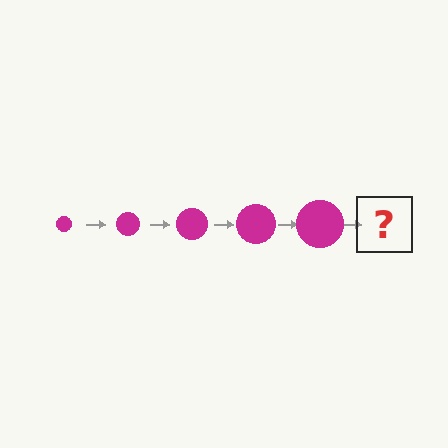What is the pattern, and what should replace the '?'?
The pattern is that the circle gets progressively larger each step. The '?' should be a magenta circle, larger than the previous one.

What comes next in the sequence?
The next element should be a magenta circle, larger than the previous one.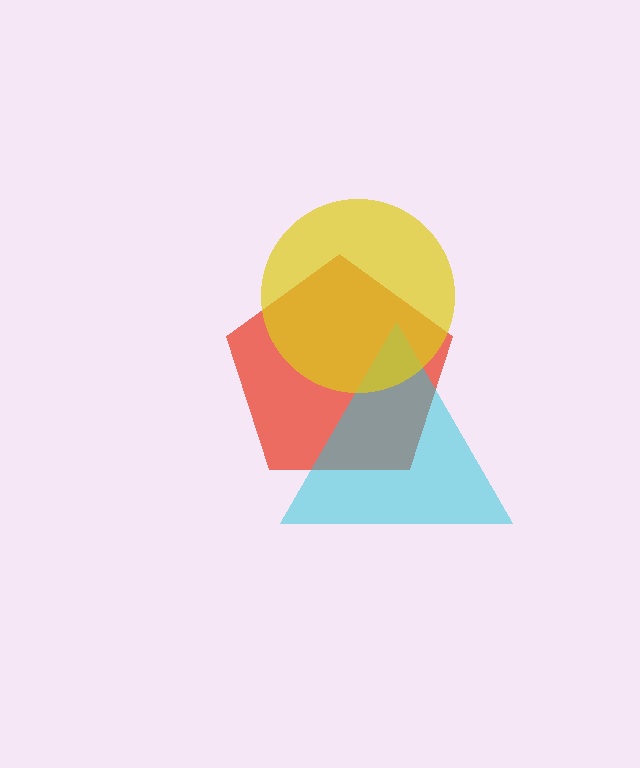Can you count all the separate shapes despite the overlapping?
Yes, there are 3 separate shapes.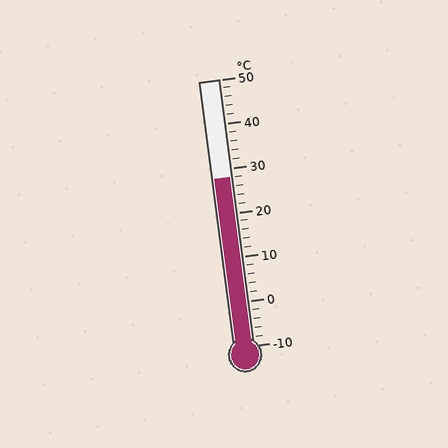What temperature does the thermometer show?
The thermometer shows approximately 28°C.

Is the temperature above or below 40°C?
The temperature is below 40°C.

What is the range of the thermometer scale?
The thermometer scale ranges from -10°C to 50°C.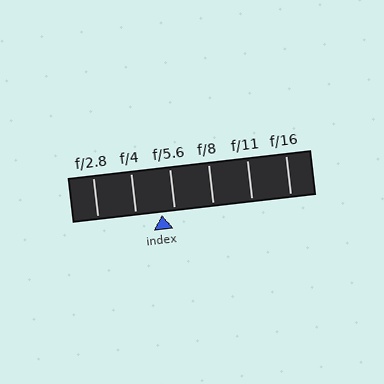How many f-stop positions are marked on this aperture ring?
There are 6 f-stop positions marked.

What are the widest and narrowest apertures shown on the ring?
The widest aperture shown is f/2.8 and the narrowest is f/16.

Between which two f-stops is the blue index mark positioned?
The index mark is between f/4 and f/5.6.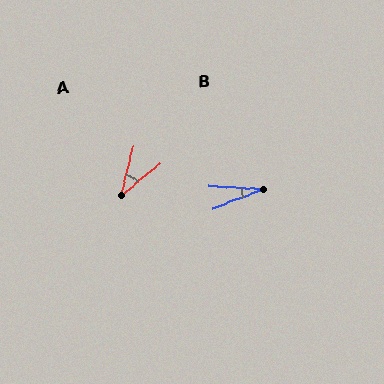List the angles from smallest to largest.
B (24°), A (37°).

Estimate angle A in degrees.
Approximately 37 degrees.